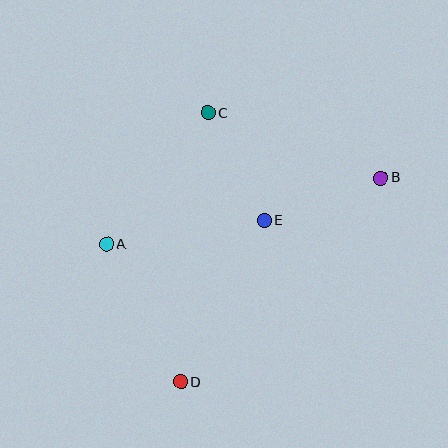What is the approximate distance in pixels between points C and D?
The distance between C and D is approximately 270 pixels.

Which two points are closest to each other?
Points C and E are closest to each other.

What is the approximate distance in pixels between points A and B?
The distance between A and B is approximately 282 pixels.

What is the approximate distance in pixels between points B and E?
The distance between B and E is approximately 124 pixels.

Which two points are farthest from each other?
Points B and D are farthest from each other.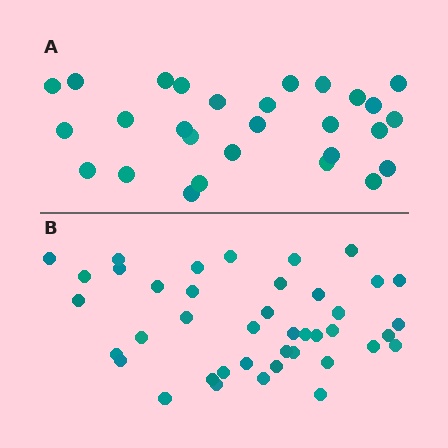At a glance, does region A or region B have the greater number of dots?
Region B (the bottom region) has more dots.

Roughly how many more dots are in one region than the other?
Region B has approximately 15 more dots than region A.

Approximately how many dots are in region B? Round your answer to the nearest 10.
About 40 dots. (The exact count is 41, which rounds to 40.)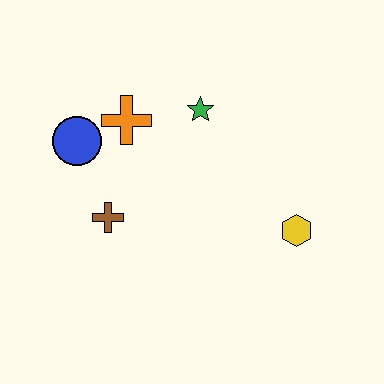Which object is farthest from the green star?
The yellow hexagon is farthest from the green star.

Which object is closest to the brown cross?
The blue circle is closest to the brown cross.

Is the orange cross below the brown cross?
No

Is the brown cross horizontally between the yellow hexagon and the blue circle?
Yes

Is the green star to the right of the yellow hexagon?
No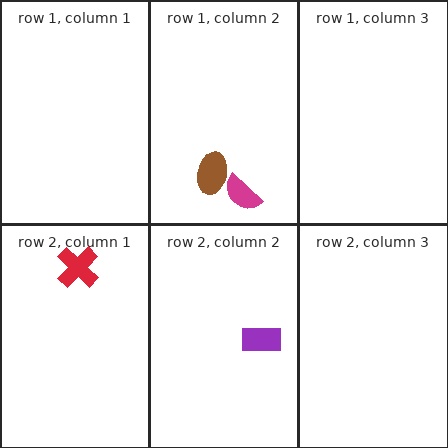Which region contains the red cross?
The row 2, column 1 region.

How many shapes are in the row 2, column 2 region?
1.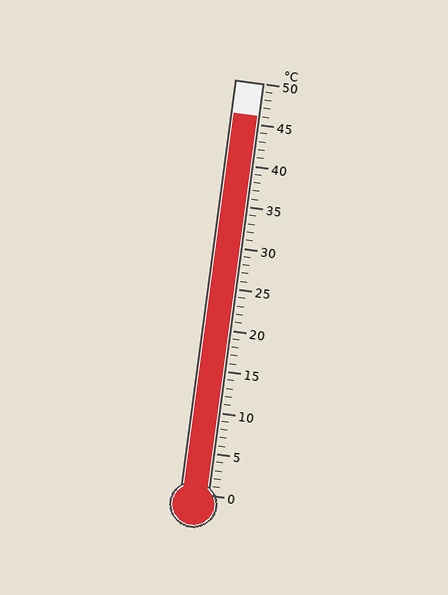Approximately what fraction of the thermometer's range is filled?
The thermometer is filled to approximately 90% of its range.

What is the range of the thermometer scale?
The thermometer scale ranges from 0°C to 50°C.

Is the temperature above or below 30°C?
The temperature is above 30°C.